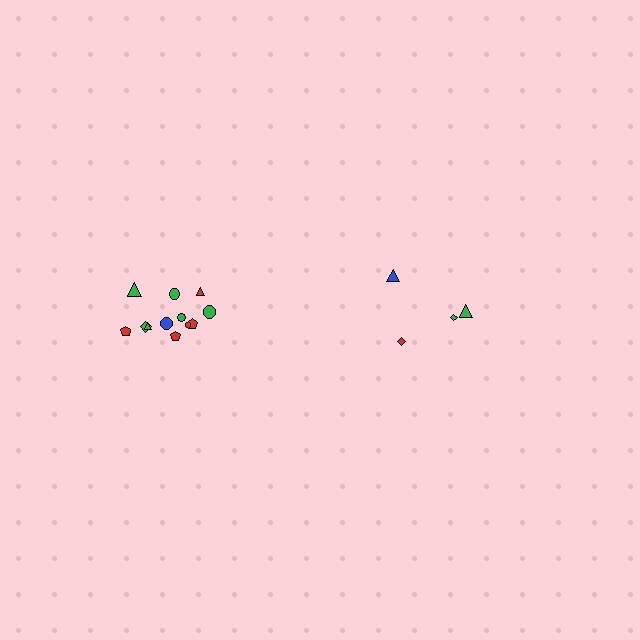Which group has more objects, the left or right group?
The left group.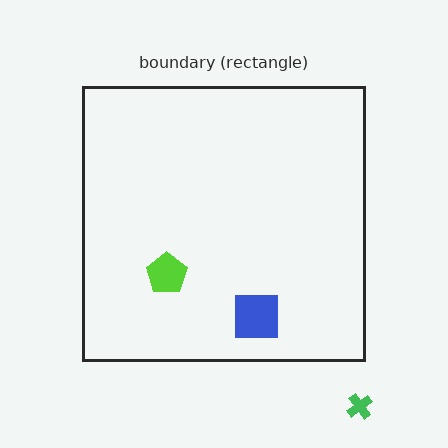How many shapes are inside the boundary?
2 inside, 1 outside.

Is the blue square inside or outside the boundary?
Inside.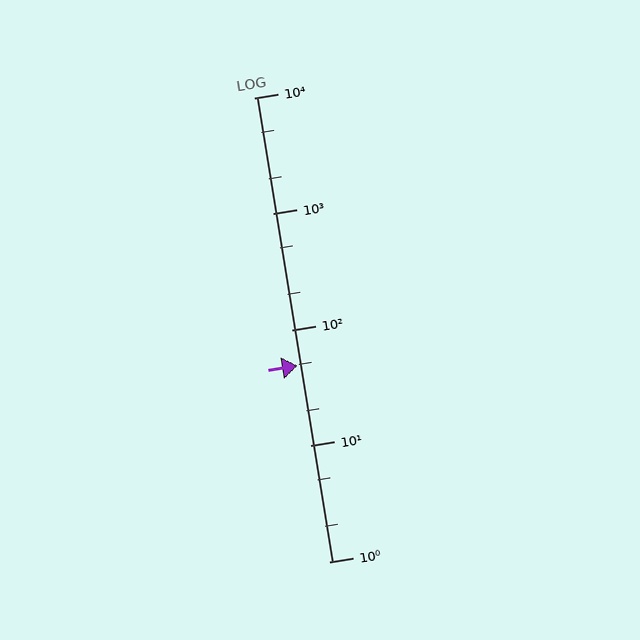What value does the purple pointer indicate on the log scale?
The pointer indicates approximately 49.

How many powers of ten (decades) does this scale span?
The scale spans 4 decades, from 1 to 10000.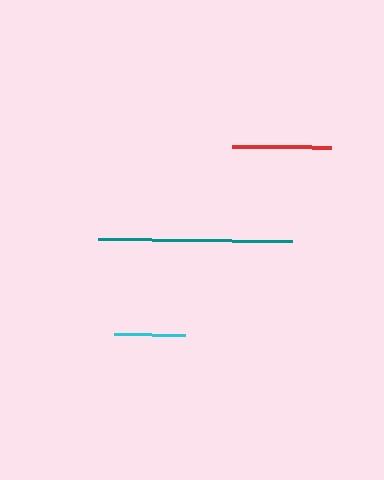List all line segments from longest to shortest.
From longest to shortest: teal, red, cyan.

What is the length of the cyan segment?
The cyan segment is approximately 71 pixels long.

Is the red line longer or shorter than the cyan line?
The red line is longer than the cyan line.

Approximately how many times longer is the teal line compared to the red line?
The teal line is approximately 2.0 times the length of the red line.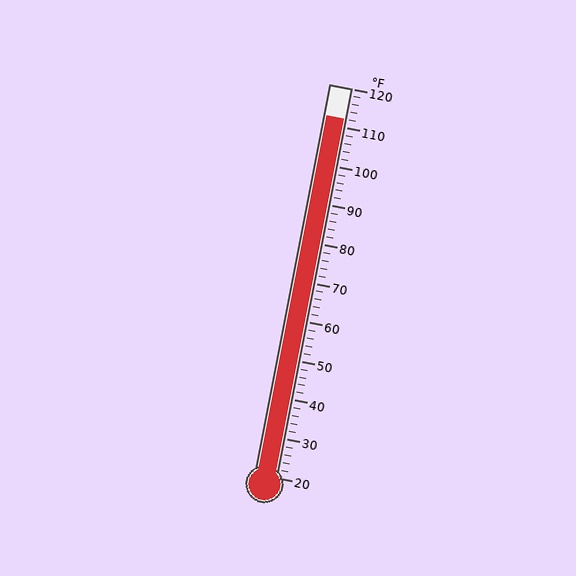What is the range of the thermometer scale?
The thermometer scale ranges from 20°F to 120°F.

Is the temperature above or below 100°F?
The temperature is above 100°F.